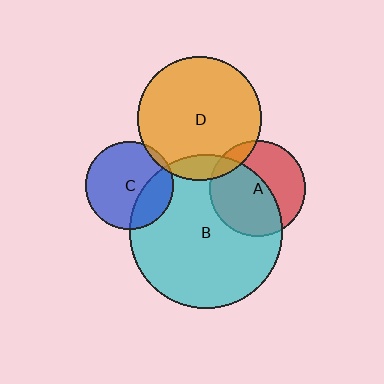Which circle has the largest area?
Circle B (cyan).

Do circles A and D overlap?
Yes.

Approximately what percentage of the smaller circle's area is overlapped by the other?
Approximately 10%.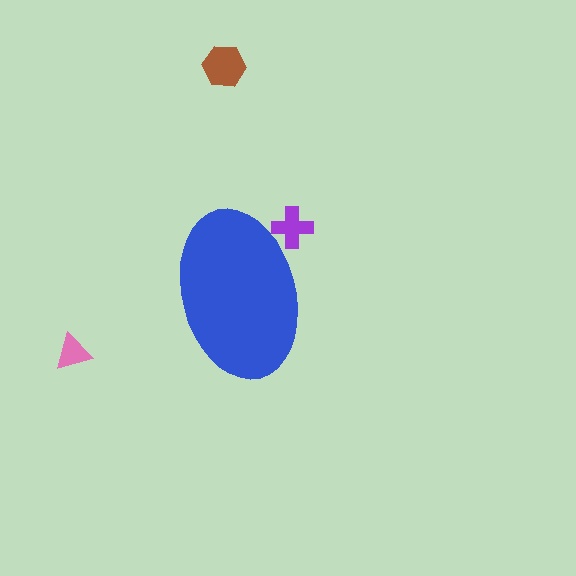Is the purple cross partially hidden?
Yes, the purple cross is partially hidden behind the blue ellipse.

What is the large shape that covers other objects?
A blue ellipse.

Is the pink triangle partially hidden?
No, the pink triangle is fully visible.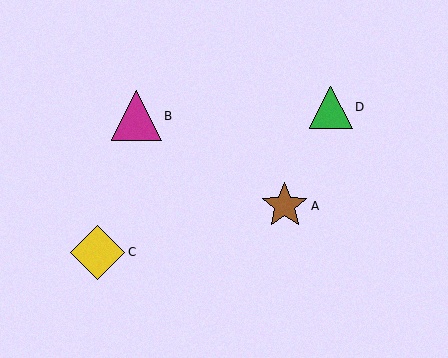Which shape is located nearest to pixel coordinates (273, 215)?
The brown star (labeled A) at (285, 206) is nearest to that location.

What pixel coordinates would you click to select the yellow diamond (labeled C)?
Click at (98, 252) to select the yellow diamond C.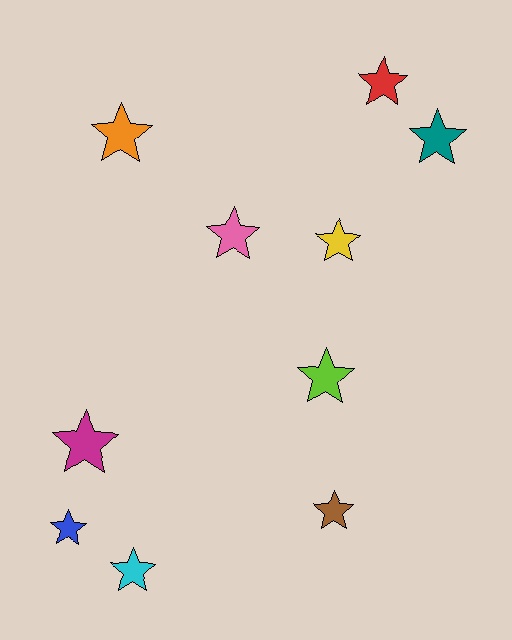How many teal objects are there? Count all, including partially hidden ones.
There is 1 teal object.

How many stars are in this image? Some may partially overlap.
There are 10 stars.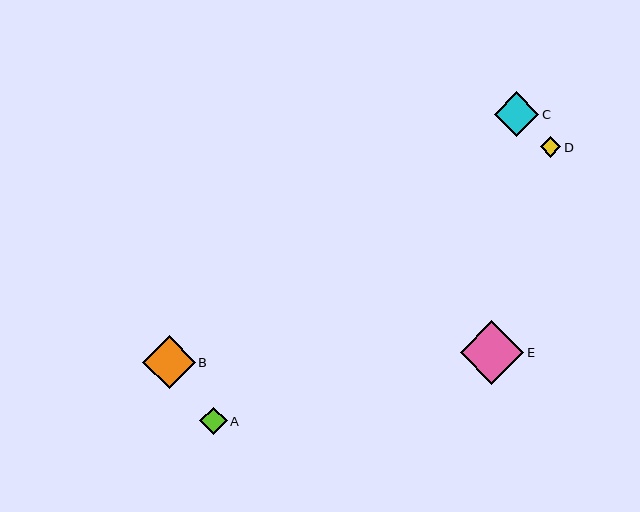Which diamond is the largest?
Diamond E is the largest with a size of approximately 64 pixels.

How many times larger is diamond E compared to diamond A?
Diamond E is approximately 2.3 times the size of diamond A.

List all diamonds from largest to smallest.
From largest to smallest: E, B, C, A, D.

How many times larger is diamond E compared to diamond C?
Diamond E is approximately 1.4 times the size of diamond C.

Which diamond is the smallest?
Diamond D is the smallest with a size of approximately 20 pixels.